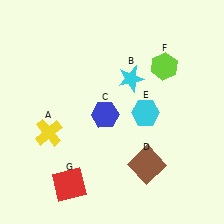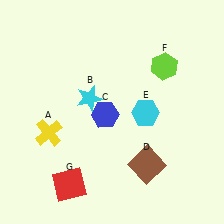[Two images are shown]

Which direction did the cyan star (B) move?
The cyan star (B) moved left.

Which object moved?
The cyan star (B) moved left.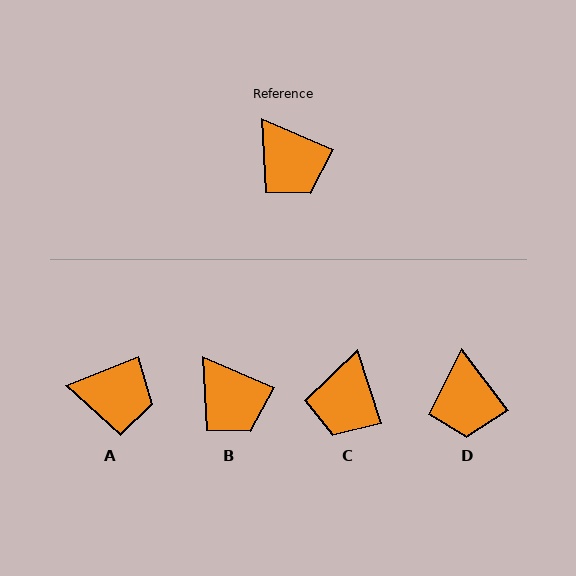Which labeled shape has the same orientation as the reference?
B.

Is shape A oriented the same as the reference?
No, it is off by about 45 degrees.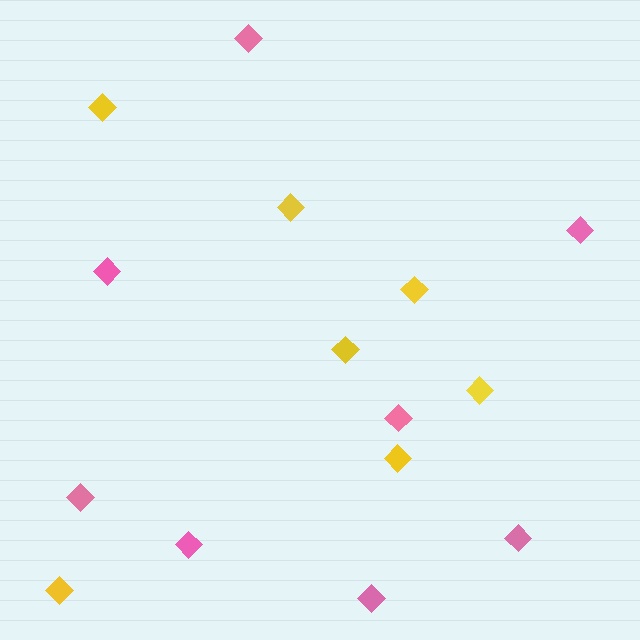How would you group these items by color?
There are 2 groups: one group of pink diamonds (8) and one group of yellow diamonds (7).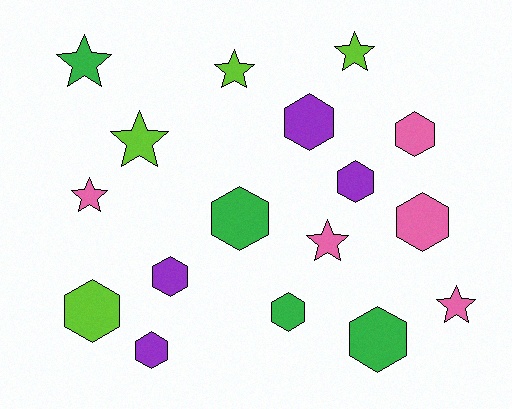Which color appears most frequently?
Pink, with 5 objects.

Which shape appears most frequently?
Hexagon, with 10 objects.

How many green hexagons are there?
There are 3 green hexagons.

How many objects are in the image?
There are 17 objects.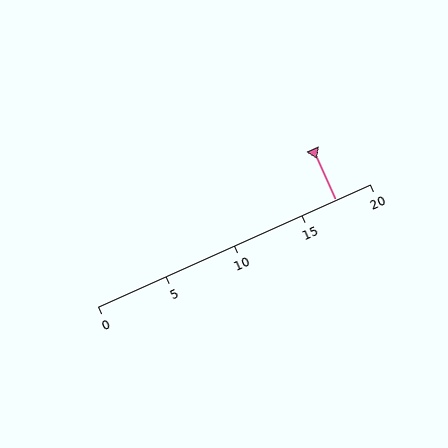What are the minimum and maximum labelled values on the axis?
The axis runs from 0 to 20.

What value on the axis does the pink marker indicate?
The marker indicates approximately 17.5.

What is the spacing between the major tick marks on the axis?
The major ticks are spaced 5 apart.